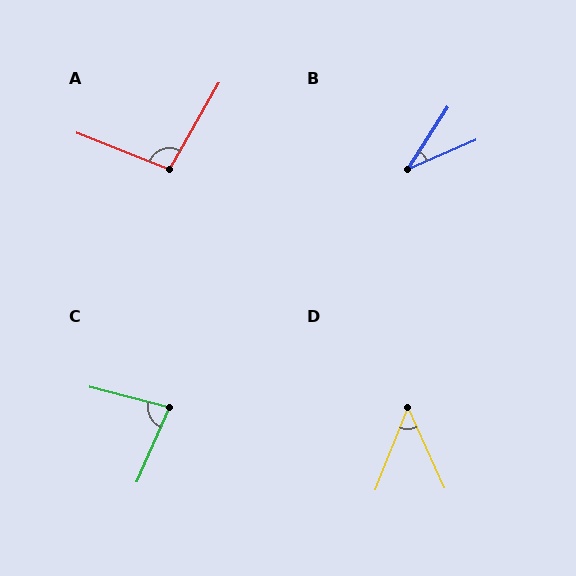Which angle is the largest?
A, at approximately 98 degrees.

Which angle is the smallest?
B, at approximately 33 degrees.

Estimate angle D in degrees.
Approximately 46 degrees.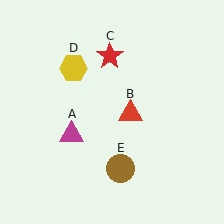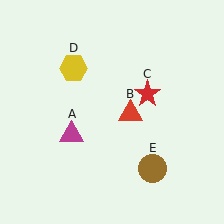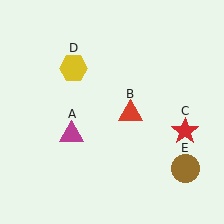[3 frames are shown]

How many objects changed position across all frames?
2 objects changed position: red star (object C), brown circle (object E).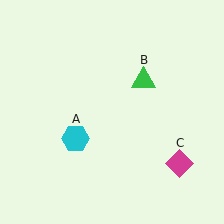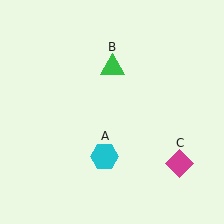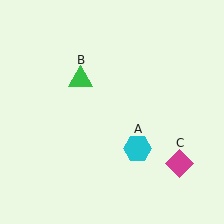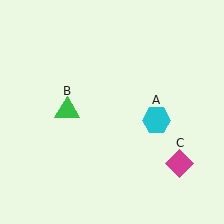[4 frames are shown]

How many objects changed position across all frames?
2 objects changed position: cyan hexagon (object A), green triangle (object B).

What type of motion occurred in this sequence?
The cyan hexagon (object A), green triangle (object B) rotated counterclockwise around the center of the scene.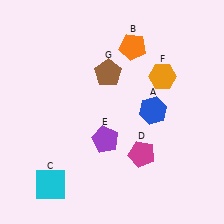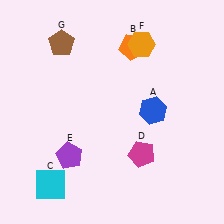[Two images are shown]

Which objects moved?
The objects that moved are: the purple pentagon (E), the orange hexagon (F), the brown pentagon (G).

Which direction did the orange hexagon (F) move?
The orange hexagon (F) moved up.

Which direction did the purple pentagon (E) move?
The purple pentagon (E) moved left.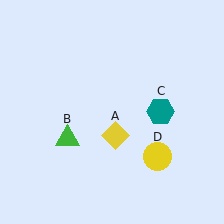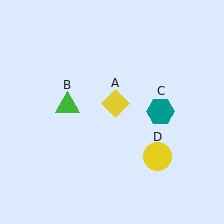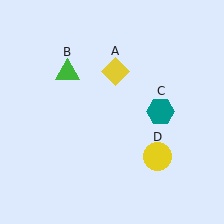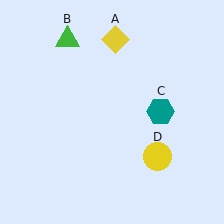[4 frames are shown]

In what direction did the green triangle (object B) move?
The green triangle (object B) moved up.